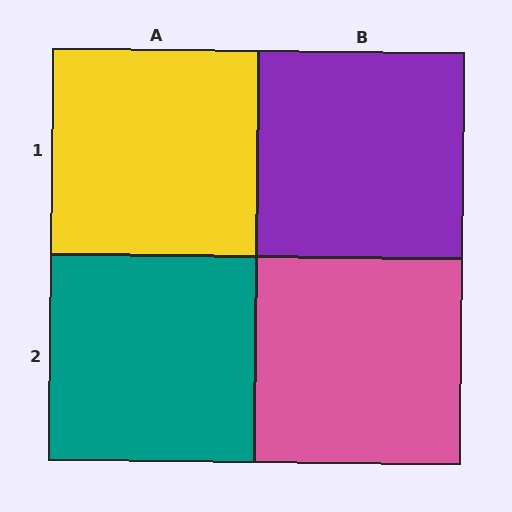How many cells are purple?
1 cell is purple.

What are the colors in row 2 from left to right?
Teal, pink.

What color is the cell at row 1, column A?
Yellow.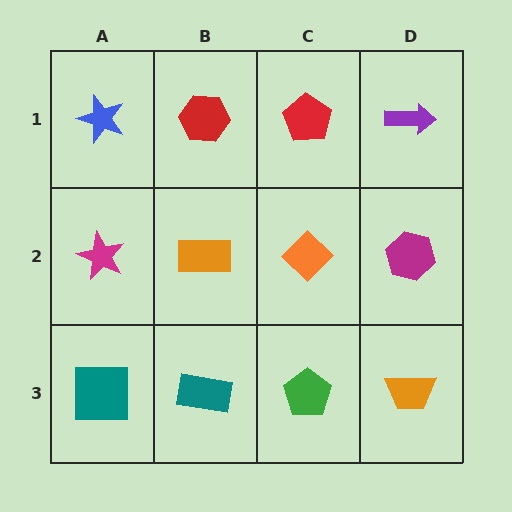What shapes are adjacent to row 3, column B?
An orange rectangle (row 2, column B), a teal square (row 3, column A), a green pentagon (row 3, column C).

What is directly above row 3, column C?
An orange diamond.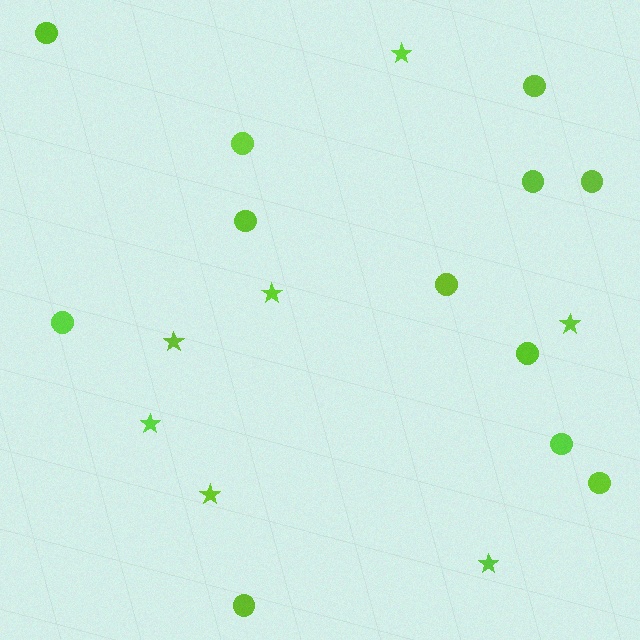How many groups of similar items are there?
There are 2 groups: one group of stars (7) and one group of circles (12).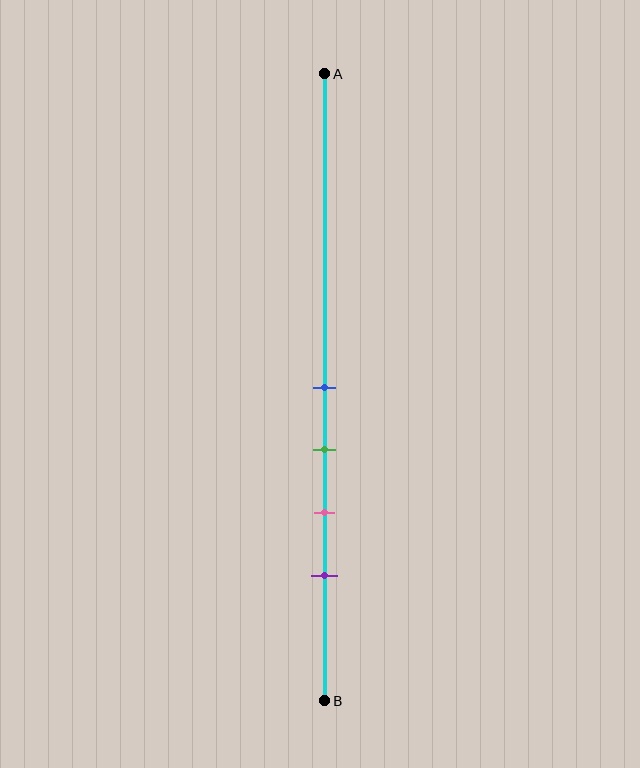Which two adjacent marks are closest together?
The blue and green marks are the closest adjacent pair.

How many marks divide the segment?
There are 4 marks dividing the segment.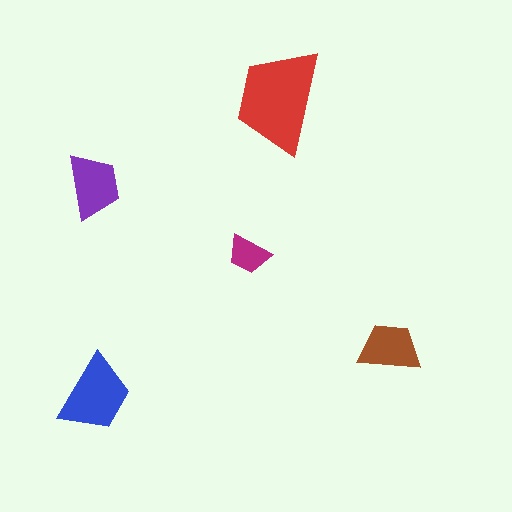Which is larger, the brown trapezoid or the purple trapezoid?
The purple one.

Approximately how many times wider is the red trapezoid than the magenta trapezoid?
About 2.5 times wider.